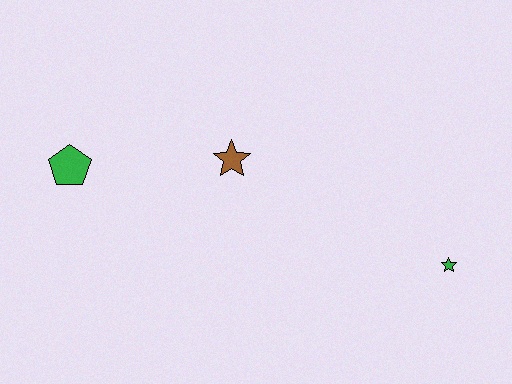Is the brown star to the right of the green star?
No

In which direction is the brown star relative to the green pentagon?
The brown star is to the right of the green pentagon.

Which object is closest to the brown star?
The green pentagon is closest to the brown star.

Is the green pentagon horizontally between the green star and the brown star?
No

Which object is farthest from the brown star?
The green star is farthest from the brown star.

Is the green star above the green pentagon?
No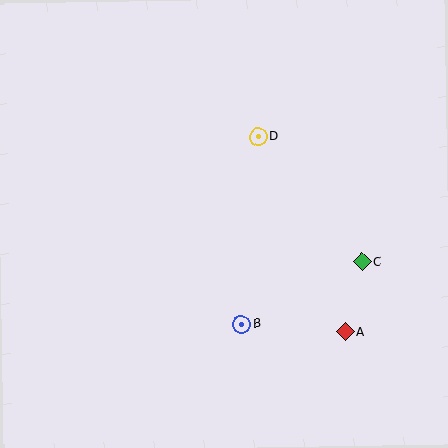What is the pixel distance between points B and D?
The distance between B and D is 188 pixels.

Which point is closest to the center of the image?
Point D at (258, 137) is closest to the center.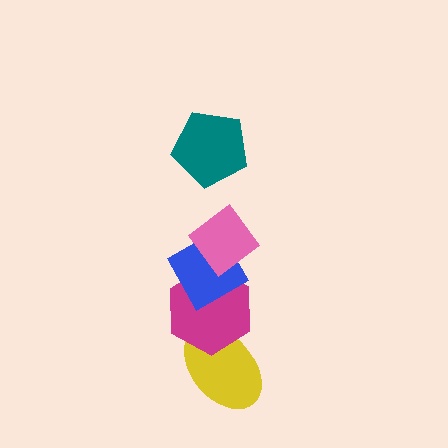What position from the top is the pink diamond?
The pink diamond is 2nd from the top.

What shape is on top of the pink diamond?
The teal pentagon is on top of the pink diamond.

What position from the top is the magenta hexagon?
The magenta hexagon is 4th from the top.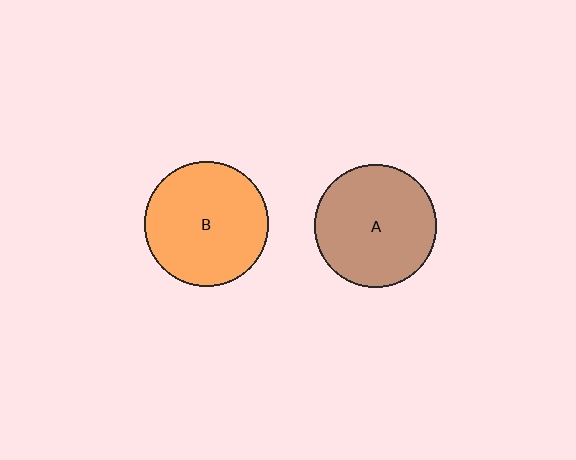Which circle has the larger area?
Circle B (orange).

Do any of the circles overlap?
No, none of the circles overlap.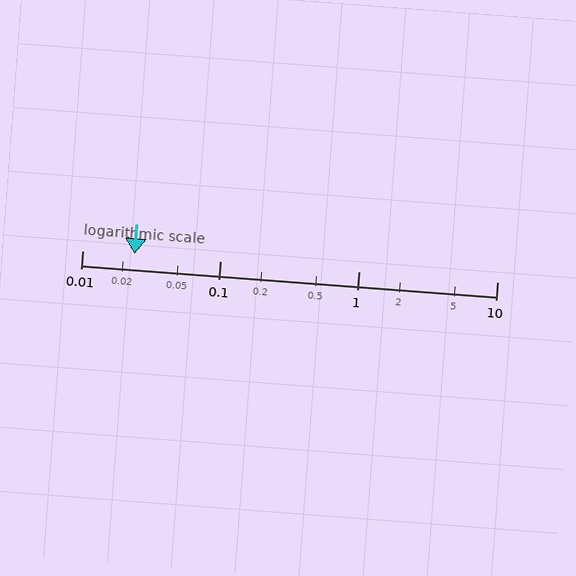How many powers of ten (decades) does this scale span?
The scale spans 3 decades, from 0.01 to 10.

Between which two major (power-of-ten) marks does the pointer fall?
The pointer is between 0.01 and 0.1.